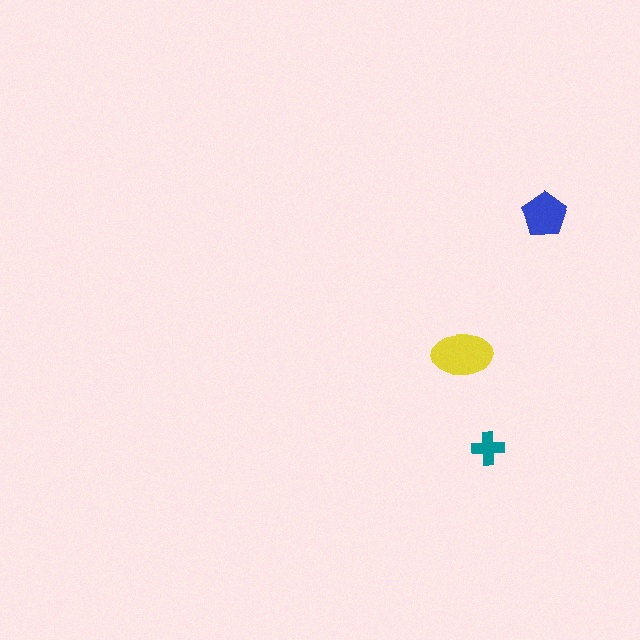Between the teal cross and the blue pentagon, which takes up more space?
The blue pentagon.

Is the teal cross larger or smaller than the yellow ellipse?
Smaller.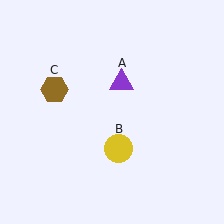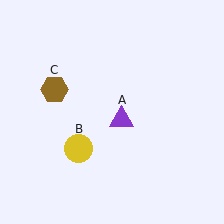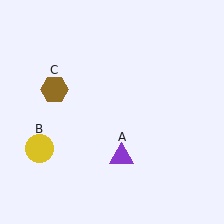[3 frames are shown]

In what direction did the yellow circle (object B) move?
The yellow circle (object B) moved left.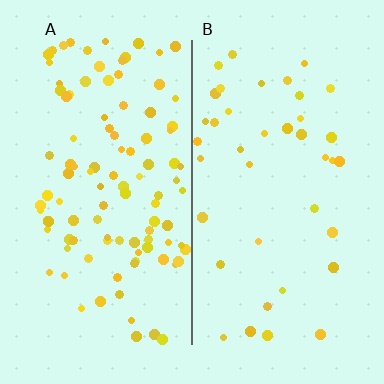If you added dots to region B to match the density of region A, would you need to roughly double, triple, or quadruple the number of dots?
Approximately triple.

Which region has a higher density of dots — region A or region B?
A (the left).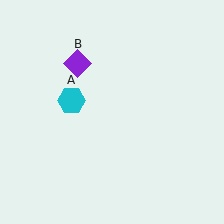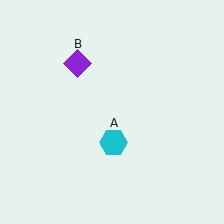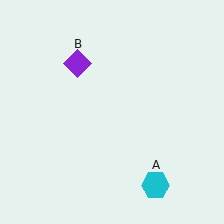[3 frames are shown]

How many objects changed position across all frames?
1 object changed position: cyan hexagon (object A).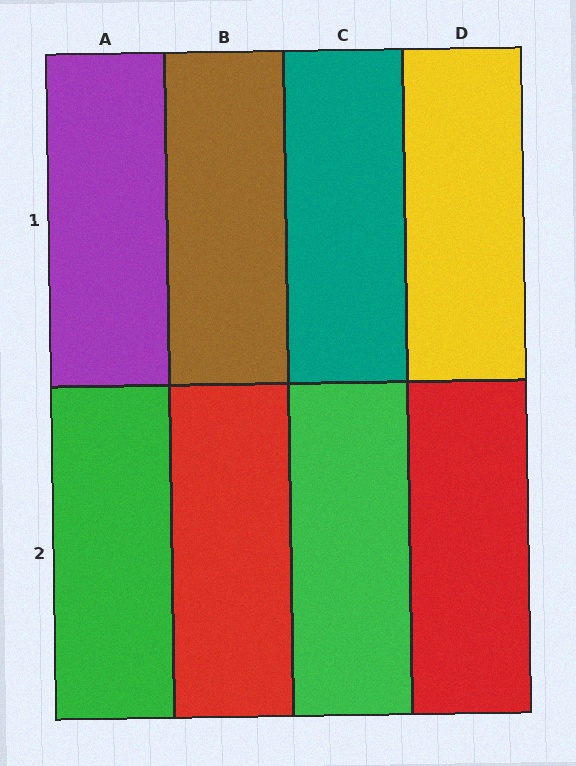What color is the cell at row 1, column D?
Yellow.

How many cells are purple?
1 cell is purple.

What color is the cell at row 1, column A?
Purple.